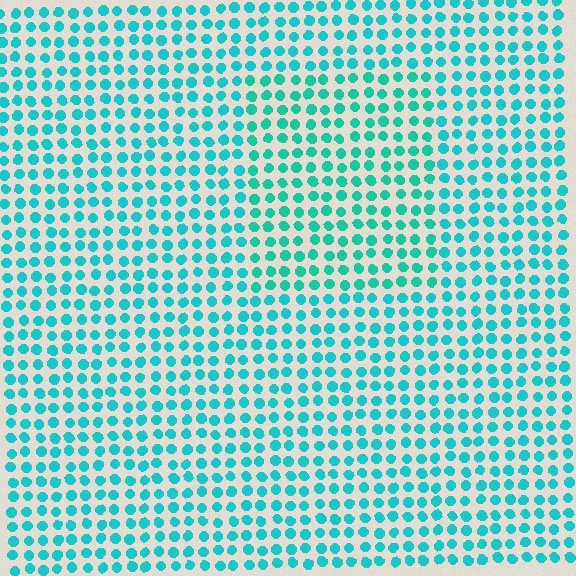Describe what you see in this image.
The image is filled with small cyan elements in a uniform arrangement. A rectangle-shaped region is visible where the elements are tinted to a slightly different hue, forming a subtle color boundary.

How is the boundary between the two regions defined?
The boundary is defined purely by a slight shift in hue (about 14 degrees). Spacing, size, and orientation are identical on both sides.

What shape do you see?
I see a rectangle.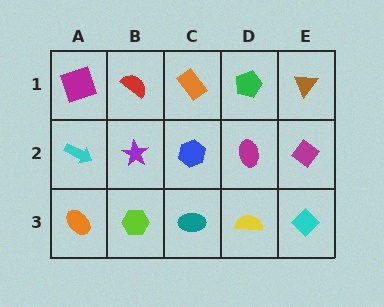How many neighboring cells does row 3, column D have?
3.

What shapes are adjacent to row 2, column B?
A red semicircle (row 1, column B), a lime hexagon (row 3, column B), a cyan arrow (row 2, column A), a blue hexagon (row 2, column C).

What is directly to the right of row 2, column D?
A magenta diamond.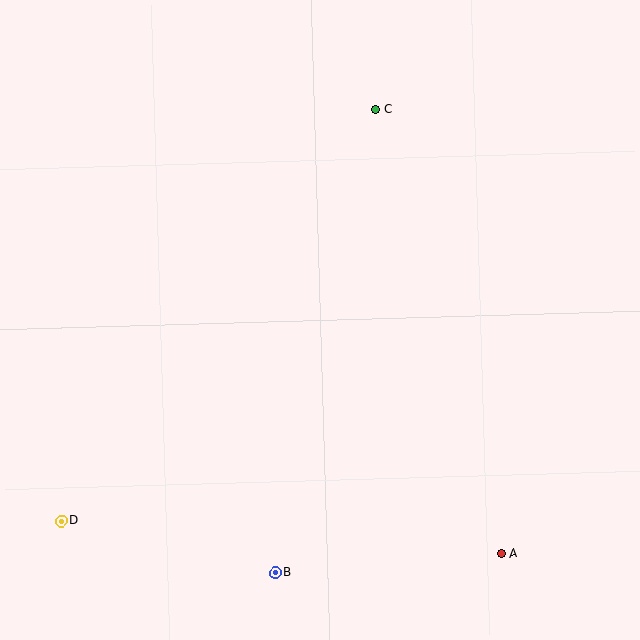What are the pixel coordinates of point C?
Point C is at (376, 110).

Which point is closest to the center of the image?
Point C at (376, 110) is closest to the center.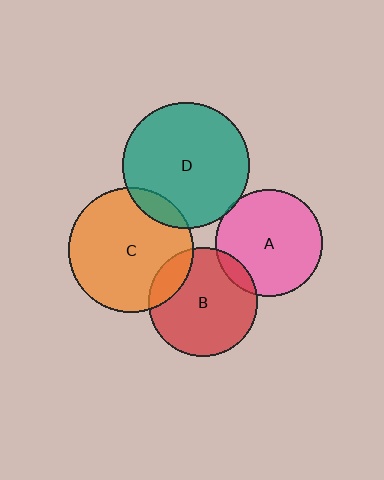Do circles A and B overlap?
Yes.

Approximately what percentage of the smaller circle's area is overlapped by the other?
Approximately 10%.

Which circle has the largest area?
Circle D (teal).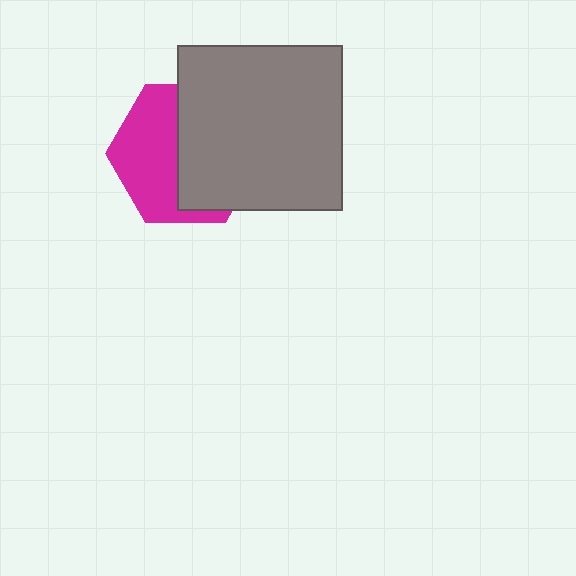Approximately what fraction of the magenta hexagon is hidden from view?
Roughly 53% of the magenta hexagon is hidden behind the gray square.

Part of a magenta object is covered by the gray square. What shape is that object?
It is a hexagon.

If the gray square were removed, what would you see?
You would see the complete magenta hexagon.